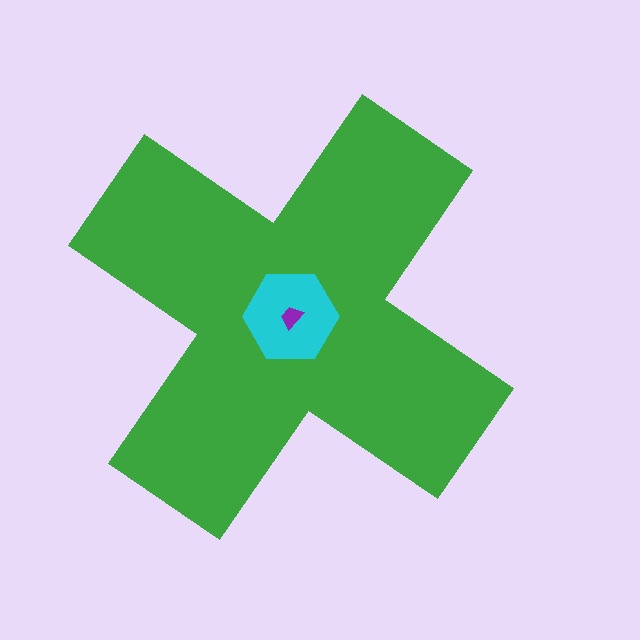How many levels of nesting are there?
3.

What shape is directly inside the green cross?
The cyan hexagon.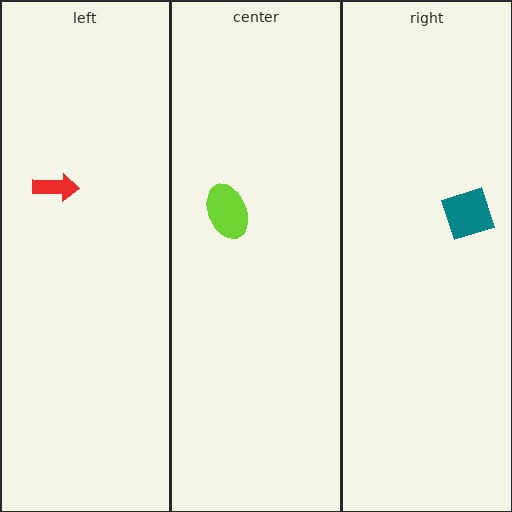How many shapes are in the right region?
1.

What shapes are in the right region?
The teal diamond.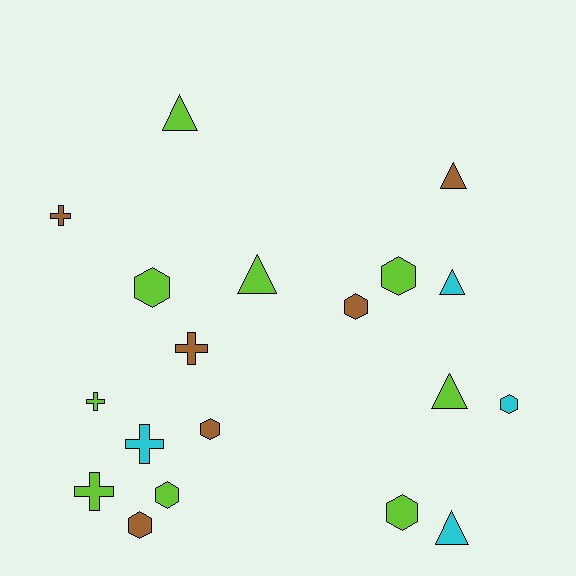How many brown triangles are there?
There is 1 brown triangle.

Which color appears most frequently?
Lime, with 9 objects.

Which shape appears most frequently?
Hexagon, with 8 objects.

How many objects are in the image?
There are 19 objects.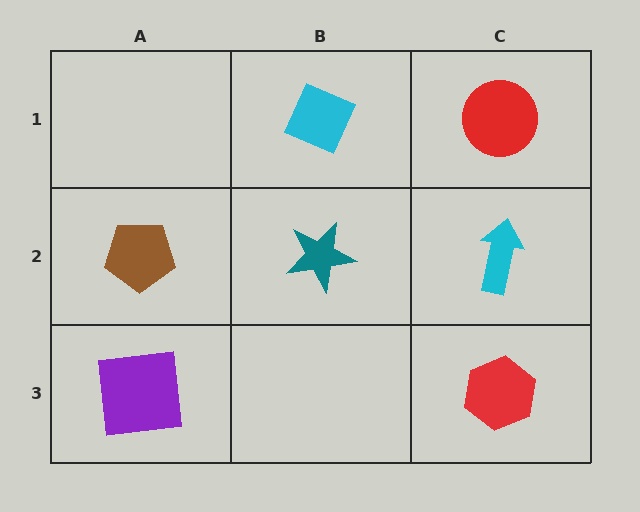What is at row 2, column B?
A teal star.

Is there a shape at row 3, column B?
No, that cell is empty.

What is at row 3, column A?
A purple square.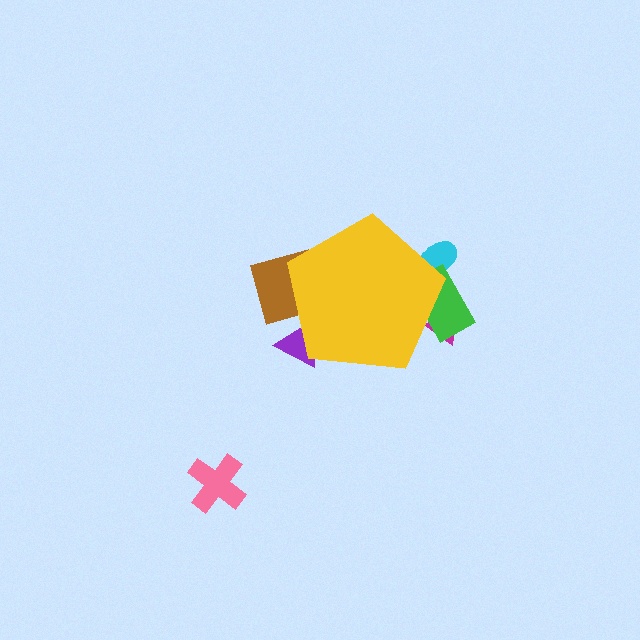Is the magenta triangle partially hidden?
Yes, the magenta triangle is partially hidden behind the yellow pentagon.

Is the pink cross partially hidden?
No, the pink cross is fully visible.